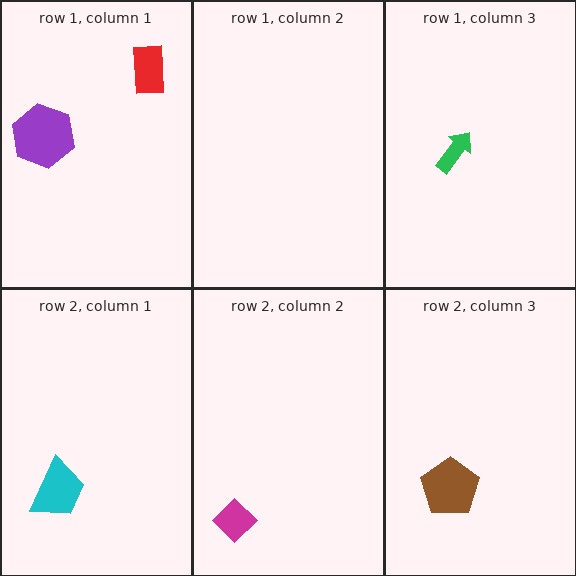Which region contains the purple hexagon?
The row 1, column 1 region.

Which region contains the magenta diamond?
The row 2, column 2 region.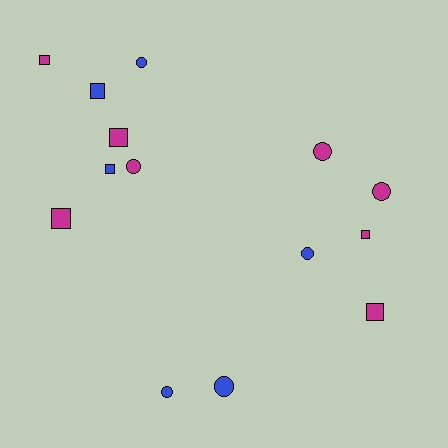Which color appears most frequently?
Magenta, with 8 objects.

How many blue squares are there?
There are 2 blue squares.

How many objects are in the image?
There are 14 objects.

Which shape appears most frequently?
Circle, with 7 objects.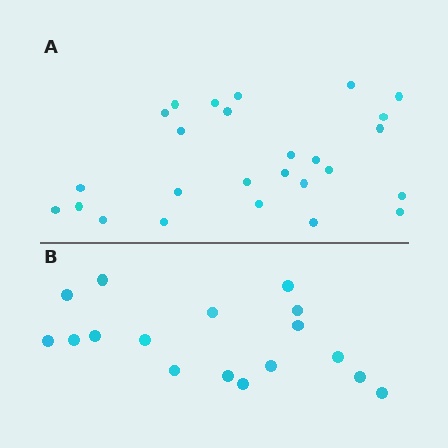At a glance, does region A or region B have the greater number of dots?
Region A (the top region) has more dots.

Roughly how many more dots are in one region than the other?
Region A has roughly 8 or so more dots than region B.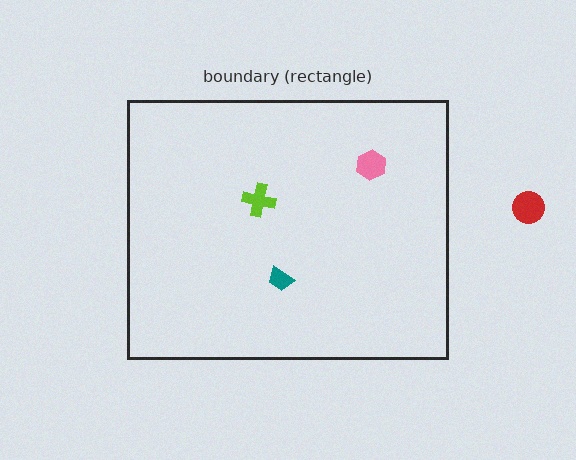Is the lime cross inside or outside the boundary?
Inside.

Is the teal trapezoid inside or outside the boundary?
Inside.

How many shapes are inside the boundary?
3 inside, 1 outside.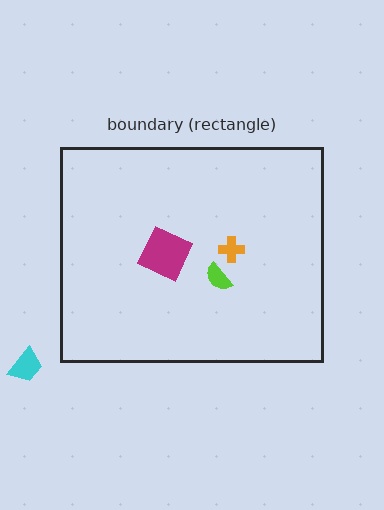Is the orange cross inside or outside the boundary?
Inside.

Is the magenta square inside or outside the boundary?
Inside.